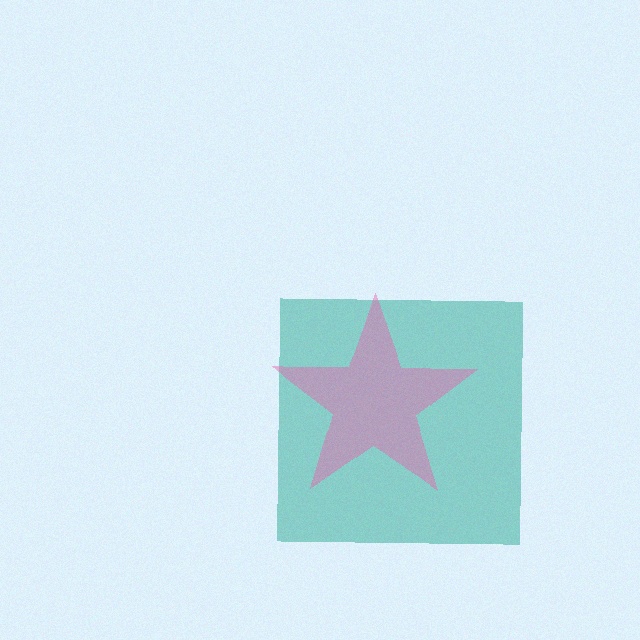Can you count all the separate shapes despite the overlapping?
Yes, there are 2 separate shapes.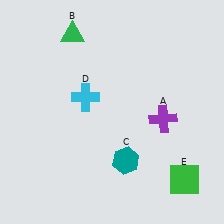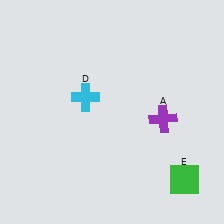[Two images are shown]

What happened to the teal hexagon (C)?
The teal hexagon (C) was removed in Image 2. It was in the bottom-right area of Image 1.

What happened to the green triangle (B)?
The green triangle (B) was removed in Image 2. It was in the top-left area of Image 1.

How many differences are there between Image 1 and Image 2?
There are 2 differences between the two images.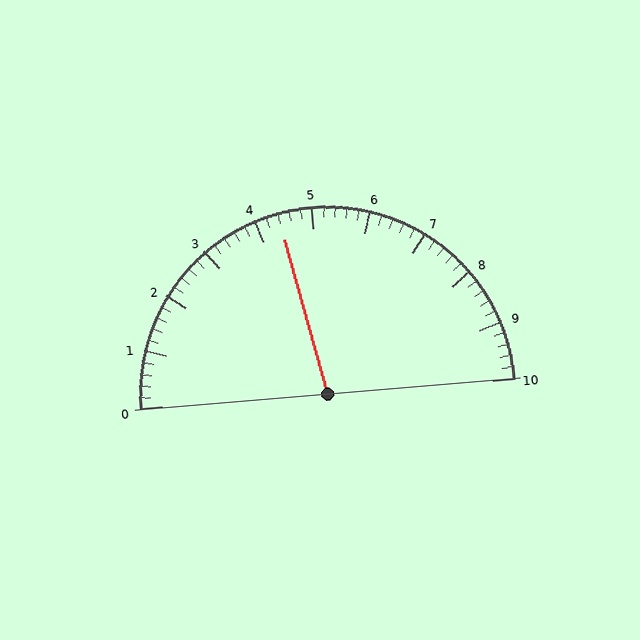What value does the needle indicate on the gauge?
The needle indicates approximately 4.4.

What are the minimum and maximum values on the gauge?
The gauge ranges from 0 to 10.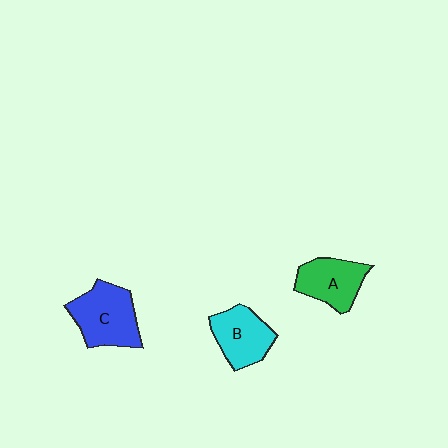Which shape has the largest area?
Shape C (blue).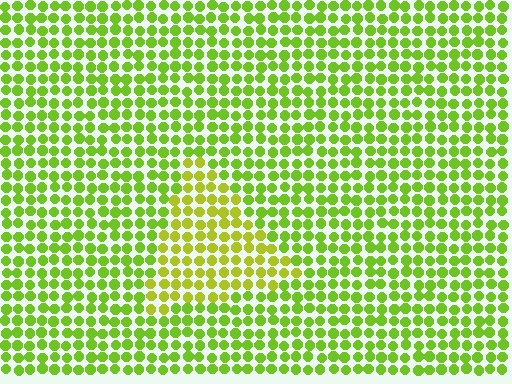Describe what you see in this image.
The image is filled with small lime elements in a uniform arrangement. A triangle-shaped region is visible where the elements are tinted to a slightly different hue, forming a subtle color boundary.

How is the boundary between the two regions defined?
The boundary is defined purely by a slight shift in hue (about 24 degrees). Spacing, size, and orientation are identical on both sides.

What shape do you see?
I see a triangle.